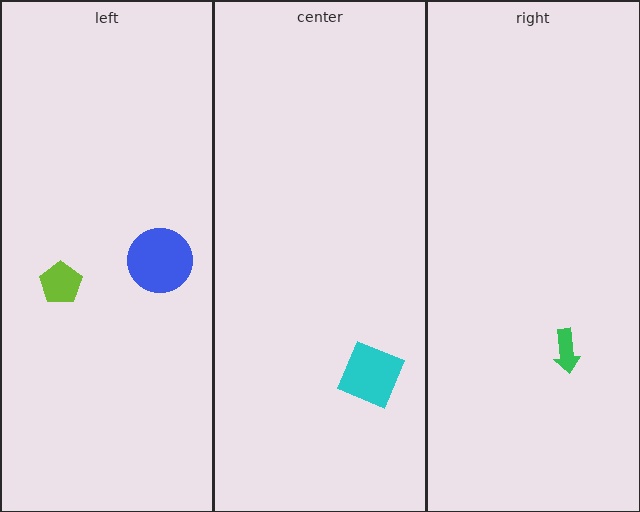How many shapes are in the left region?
2.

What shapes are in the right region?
The green arrow.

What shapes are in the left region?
The blue circle, the lime pentagon.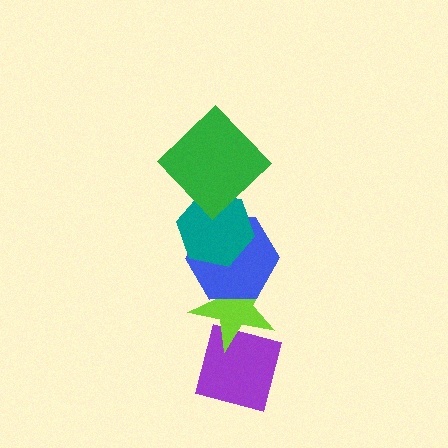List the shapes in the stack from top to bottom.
From top to bottom: the green diamond, the teal hexagon, the blue hexagon, the lime star, the purple square.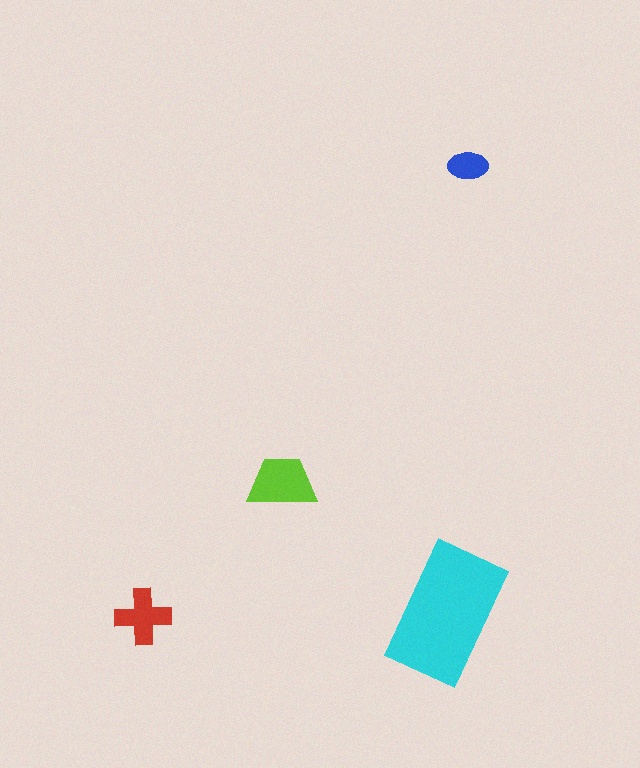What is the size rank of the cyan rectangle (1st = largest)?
1st.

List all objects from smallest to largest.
The blue ellipse, the red cross, the lime trapezoid, the cyan rectangle.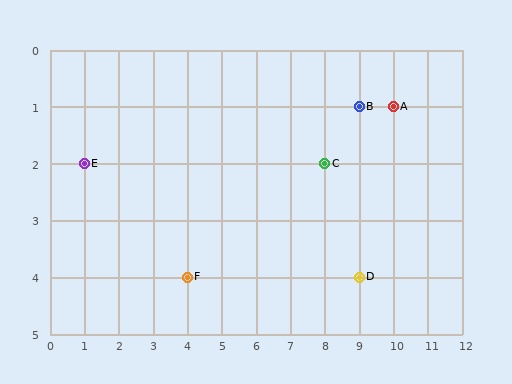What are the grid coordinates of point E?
Point E is at grid coordinates (1, 2).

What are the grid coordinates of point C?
Point C is at grid coordinates (8, 2).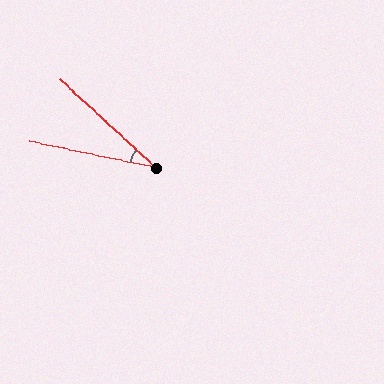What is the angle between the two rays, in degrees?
Approximately 31 degrees.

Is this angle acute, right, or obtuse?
It is acute.